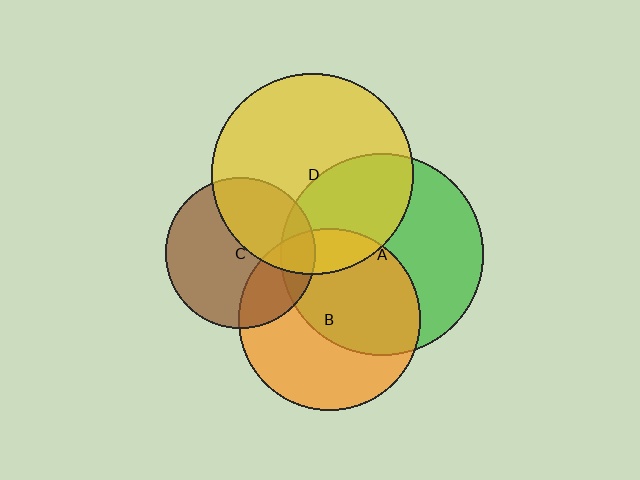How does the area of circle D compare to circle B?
Approximately 1.2 times.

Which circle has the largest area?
Circle A (green).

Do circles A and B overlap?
Yes.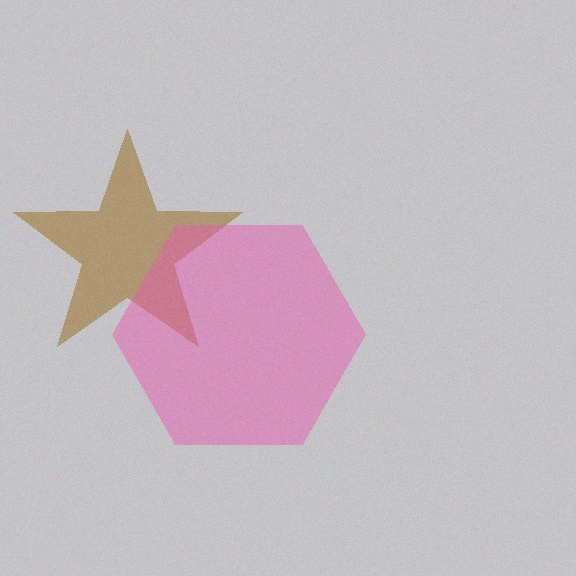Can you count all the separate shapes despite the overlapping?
Yes, there are 2 separate shapes.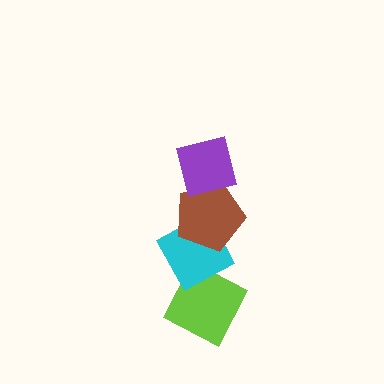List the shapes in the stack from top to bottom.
From top to bottom: the purple square, the brown pentagon, the cyan diamond, the lime diamond.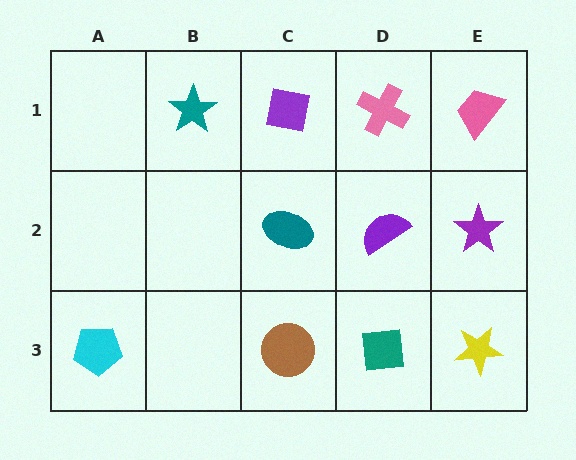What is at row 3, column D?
A teal square.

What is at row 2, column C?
A teal ellipse.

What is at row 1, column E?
A pink trapezoid.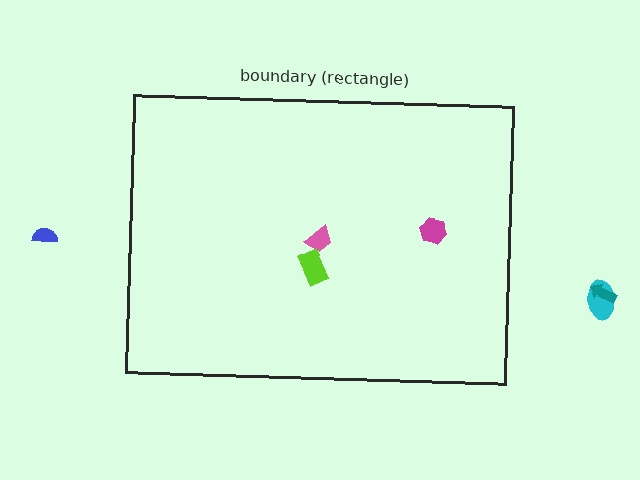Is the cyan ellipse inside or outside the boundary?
Outside.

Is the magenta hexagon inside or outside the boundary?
Inside.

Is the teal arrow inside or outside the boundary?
Outside.